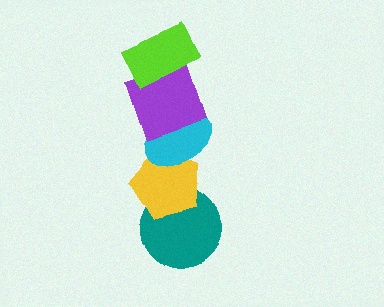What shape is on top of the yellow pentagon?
The cyan ellipse is on top of the yellow pentagon.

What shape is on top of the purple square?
The lime rectangle is on top of the purple square.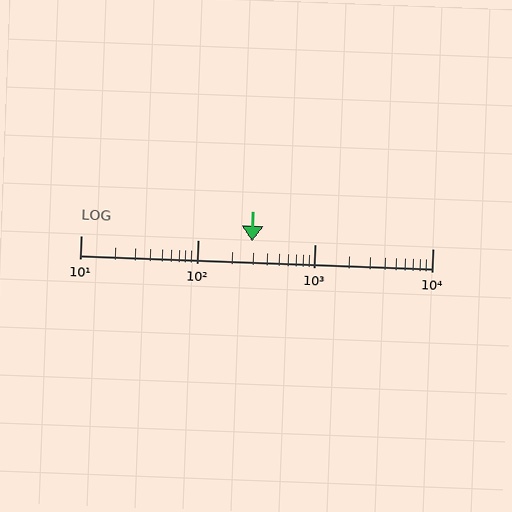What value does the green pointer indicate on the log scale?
The pointer indicates approximately 290.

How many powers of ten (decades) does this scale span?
The scale spans 3 decades, from 10 to 10000.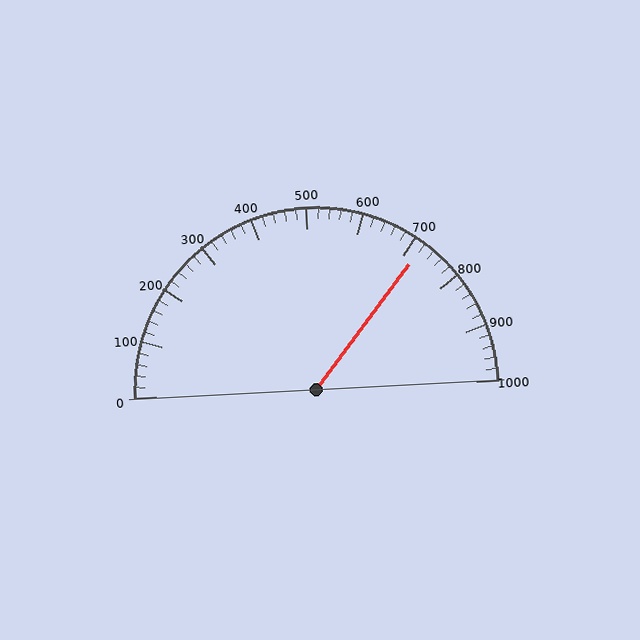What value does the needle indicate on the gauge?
The needle indicates approximately 720.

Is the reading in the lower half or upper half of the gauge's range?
The reading is in the upper half of the range (0 to 1000).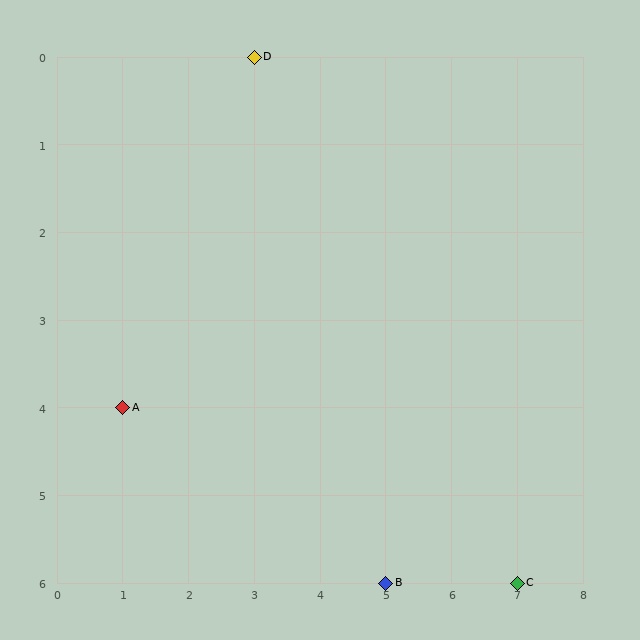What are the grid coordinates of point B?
Point B is at grid coordinates (5, 6).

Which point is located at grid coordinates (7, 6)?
Point C is at (7, 6).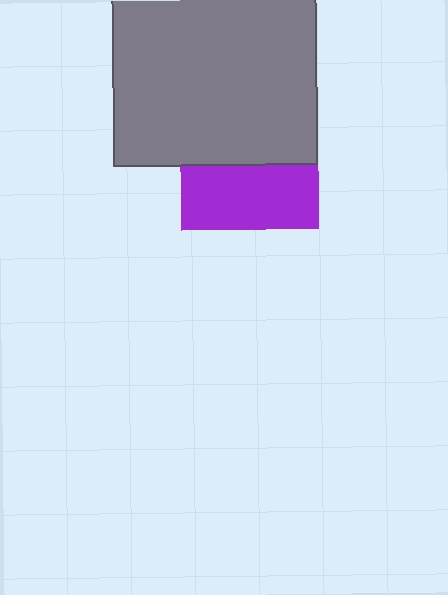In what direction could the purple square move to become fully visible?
The purple square could move down. That would shift it out from behind the gray rectangle entirely.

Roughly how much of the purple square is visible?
About half of it is visible (roughly 46%).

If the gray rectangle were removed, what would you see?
You would see the complete purple square.